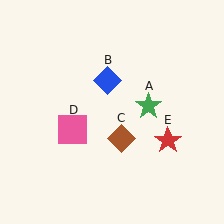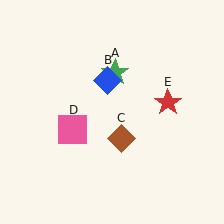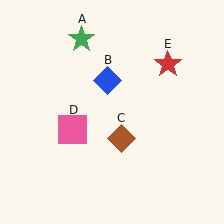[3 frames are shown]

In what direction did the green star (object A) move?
The green star (object A) moved up and to the left.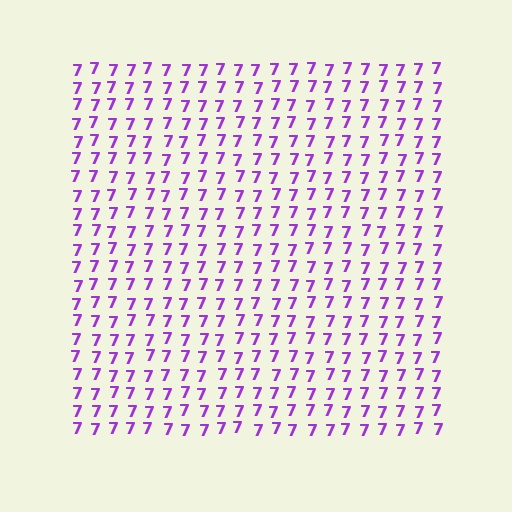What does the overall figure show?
The overall figure shows a square.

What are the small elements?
The small elements are digit 7's.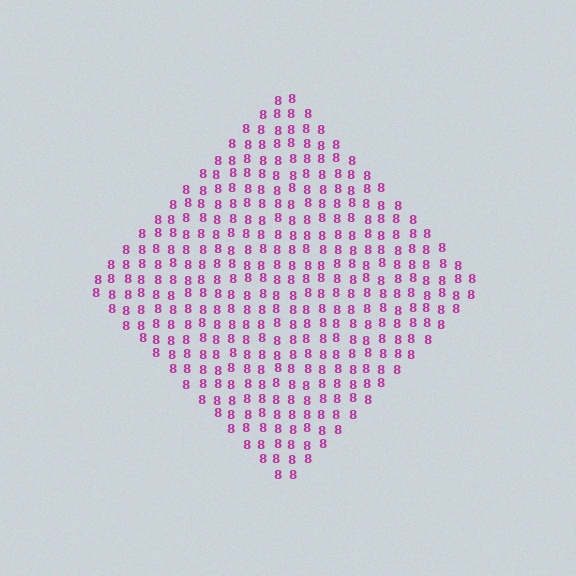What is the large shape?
The large shape is a diamond.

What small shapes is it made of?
It is made of small digit 8's.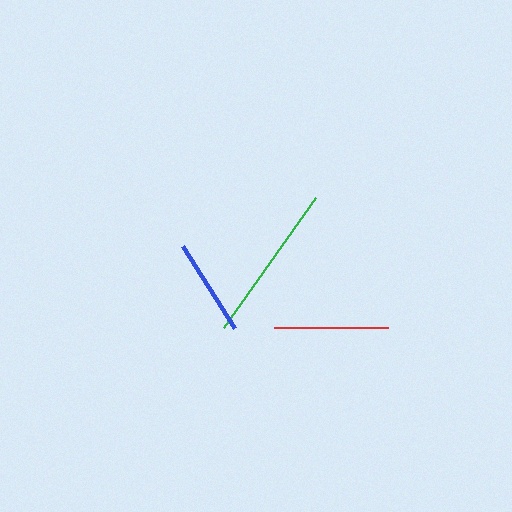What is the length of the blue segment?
The blue segment is approximately 98 pixels long.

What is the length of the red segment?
The red segment is approximately 114 pixels long.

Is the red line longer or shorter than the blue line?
The red line is longer than the blue line.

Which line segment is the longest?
The green line is the longest at approximately 159 pixels.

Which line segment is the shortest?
The blue line is the shortest at approximately 98 pixels.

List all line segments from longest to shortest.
From longest to shortest: green, red, blue.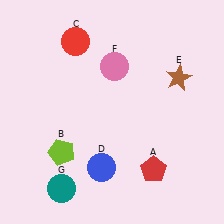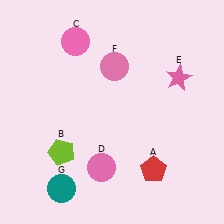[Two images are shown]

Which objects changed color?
C changed from red to pink. D changed from blue to pink. E changed from brown to pink.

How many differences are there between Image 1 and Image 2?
There are 3 differences between the two images.